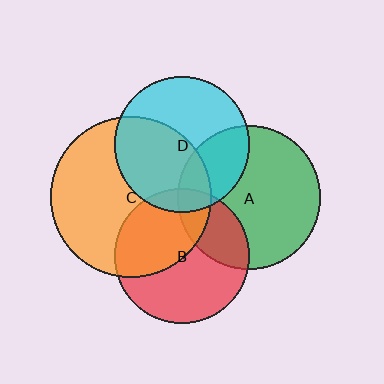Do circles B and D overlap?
Yes.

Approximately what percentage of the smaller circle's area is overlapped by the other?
Approximately 10%.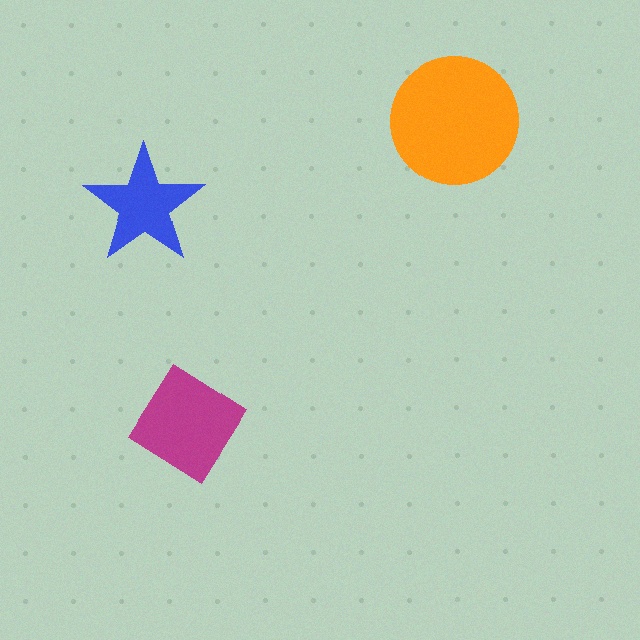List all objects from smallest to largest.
The blue star, the magenta diamond, the orange circle.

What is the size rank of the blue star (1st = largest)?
3rd.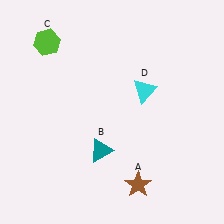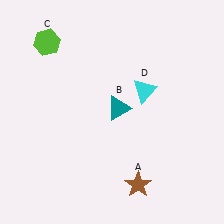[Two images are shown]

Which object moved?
The teal triangle (B) moved up.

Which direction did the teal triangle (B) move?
The teal triangle (B) moved up.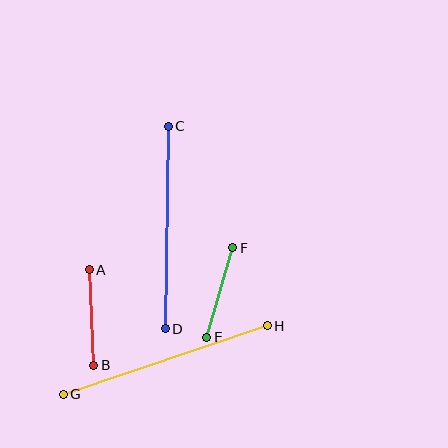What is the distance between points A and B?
The distance is approximately 96 pixels.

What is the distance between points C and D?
The distance is approximately 203 pixels.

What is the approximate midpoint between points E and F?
The midpoint is at approximately (220, 293) pixels.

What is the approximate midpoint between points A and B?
The midpoint is at approximately (91, 318) pixels.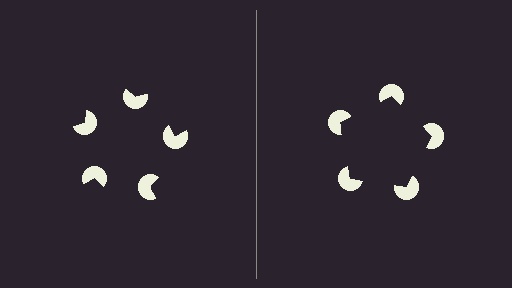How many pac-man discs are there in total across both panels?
10 — 5 on each side.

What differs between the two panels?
The pac-man discs are positioned identically on both sides; only the wedge orientations differ. On the right they align to a pentagon; on the left they are misaligned.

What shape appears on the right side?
An illusory pentagon.